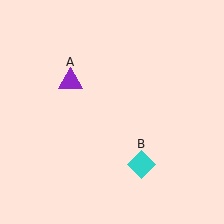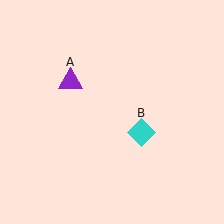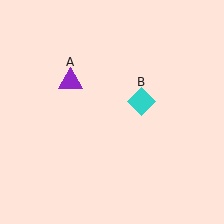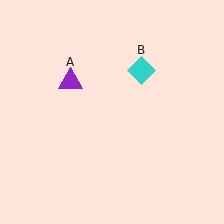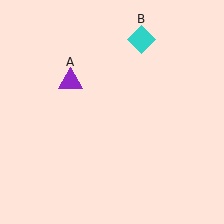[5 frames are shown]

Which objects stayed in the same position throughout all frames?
Purple triangle (object A) remained stationary.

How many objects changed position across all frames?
1 object changed position: cyan diamond (object B).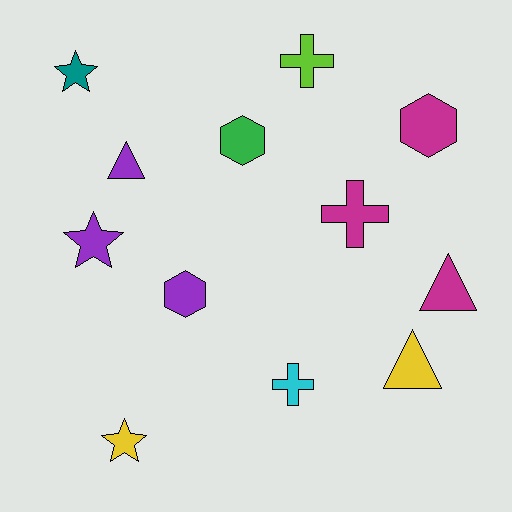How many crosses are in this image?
There are 3 crosses.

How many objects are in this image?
There are 12 objects.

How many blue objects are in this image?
There are no blue objects.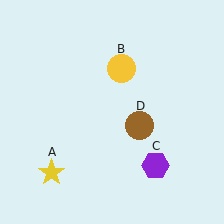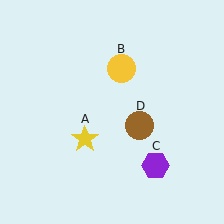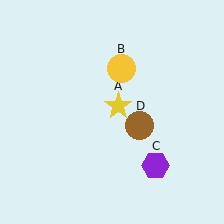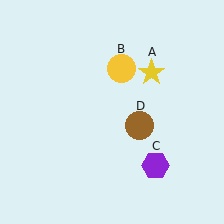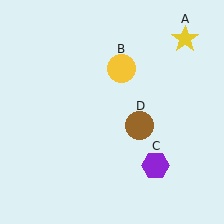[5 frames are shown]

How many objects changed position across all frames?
1 object changed position: yellow star (object A).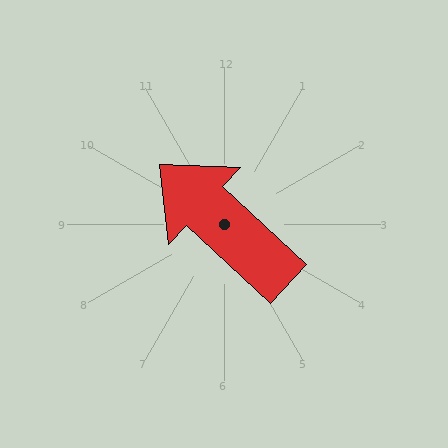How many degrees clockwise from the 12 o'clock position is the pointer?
Approximately 313 degrees.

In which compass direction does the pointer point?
Northwest.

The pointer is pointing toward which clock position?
Roughly 10 o'clock.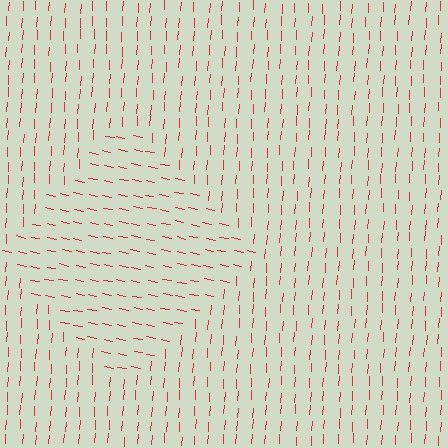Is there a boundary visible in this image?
Yes, there is a texture boundary formed by a change in line orientation.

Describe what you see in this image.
The image is filled with small red line segments. A diamond region in the image has lines oriented differently from the surrounding lines, creating a visible texture boundary.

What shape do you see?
I see a diamond.